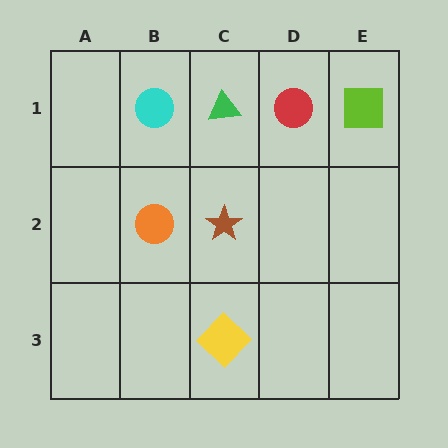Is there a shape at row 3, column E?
No, that cell is empty.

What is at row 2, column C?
A brown star.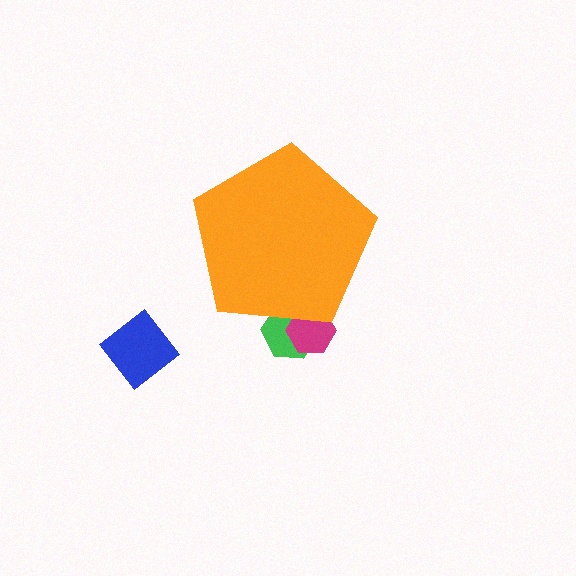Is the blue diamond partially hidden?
No, the blue diamond is fully visible.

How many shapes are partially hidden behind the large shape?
2 shapes are partially hidden.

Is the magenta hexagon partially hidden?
Yes, the magenta hexagon is partially hidden behind the orange pentagon.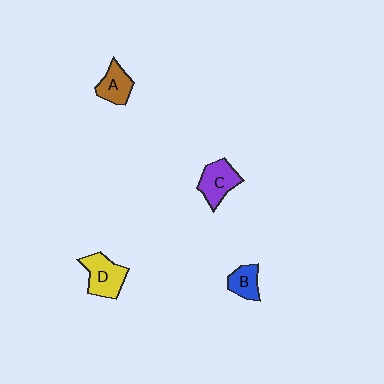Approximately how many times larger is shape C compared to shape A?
Approximately 1.2 times.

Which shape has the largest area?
Shape D (yellow).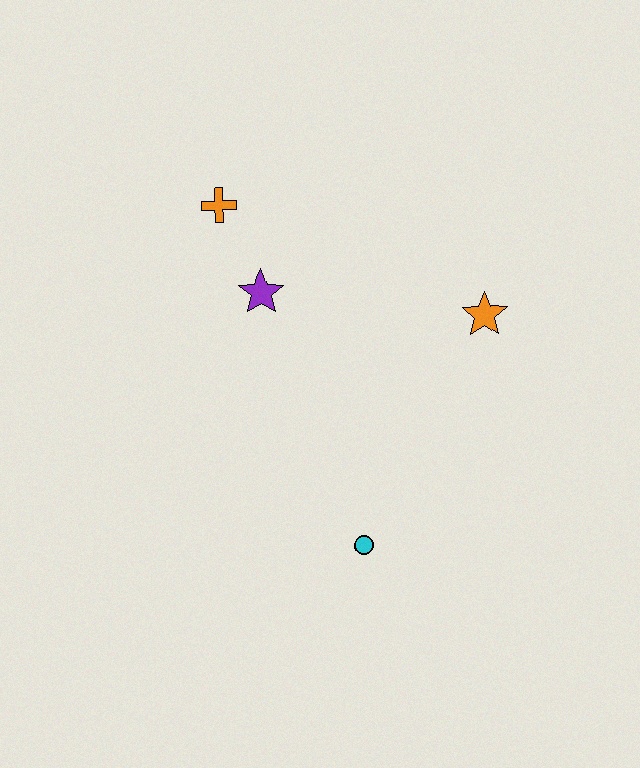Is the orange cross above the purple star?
Yes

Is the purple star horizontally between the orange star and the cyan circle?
No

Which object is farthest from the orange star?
The orange cross is farthest from the orange star.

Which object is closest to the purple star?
The orange cross is closest to the purple star.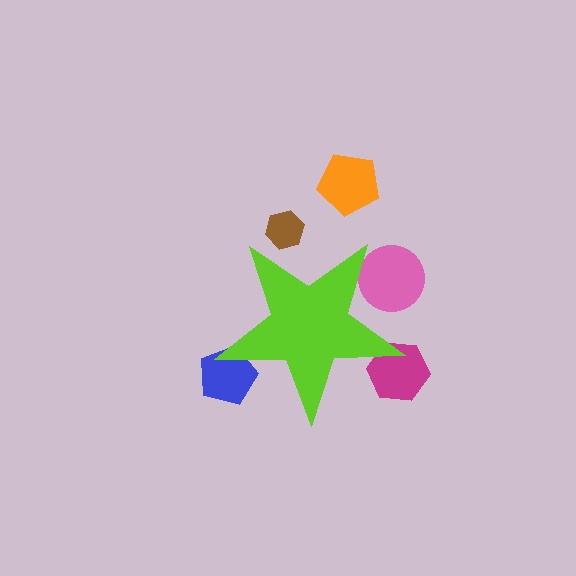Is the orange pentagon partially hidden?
No, the orange pentagon is fully visible.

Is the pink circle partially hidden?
Yes, the pink circle is partially hidden behind the lime star.